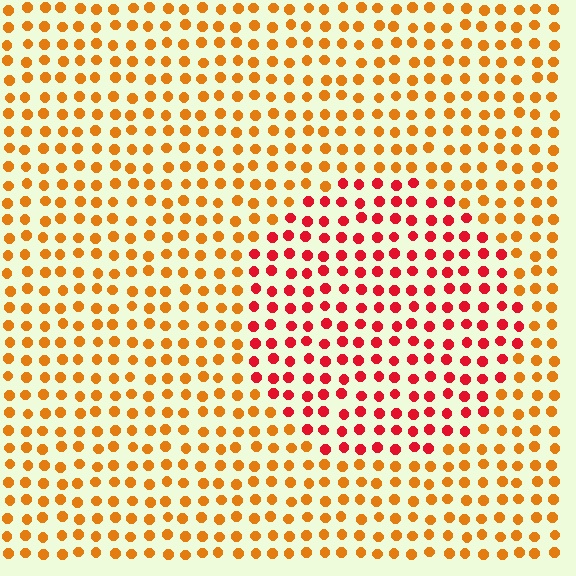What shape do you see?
I see a circle.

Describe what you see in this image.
The image is filled with small orange elements in a uniform arrangement. A circle-shaped region is visible where the elements are tinted to a slightly different hue, forming a subtle color boundary.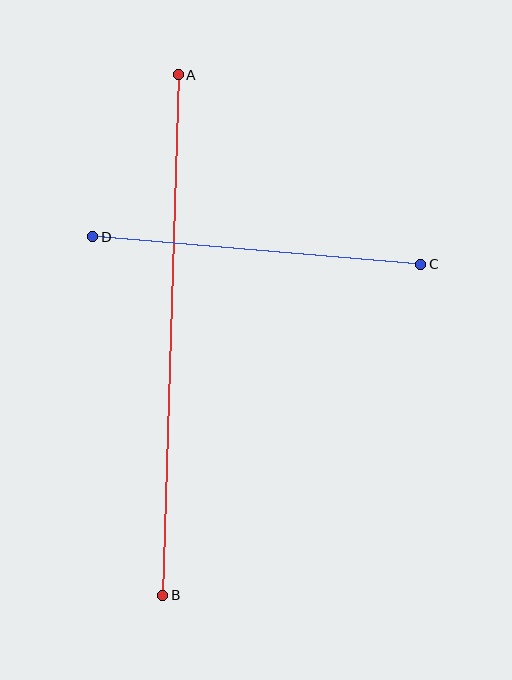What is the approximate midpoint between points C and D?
The midpoint is at approximately (257, 251) pixels.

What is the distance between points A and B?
The distance is approximately 521 pixels.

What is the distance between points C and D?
The distance is approximately 330 pixels.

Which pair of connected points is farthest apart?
Points A and B are farthest apart.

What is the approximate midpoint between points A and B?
The midpoint is at approximately (170, 335) pixels.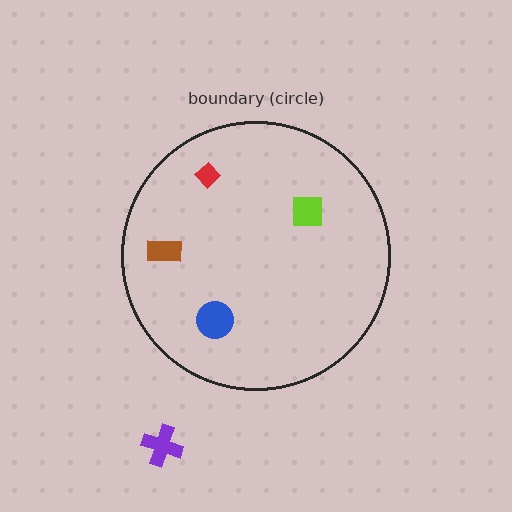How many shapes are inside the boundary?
4 inside, 1 outside.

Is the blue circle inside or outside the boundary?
Inside.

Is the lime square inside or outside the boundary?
Inside.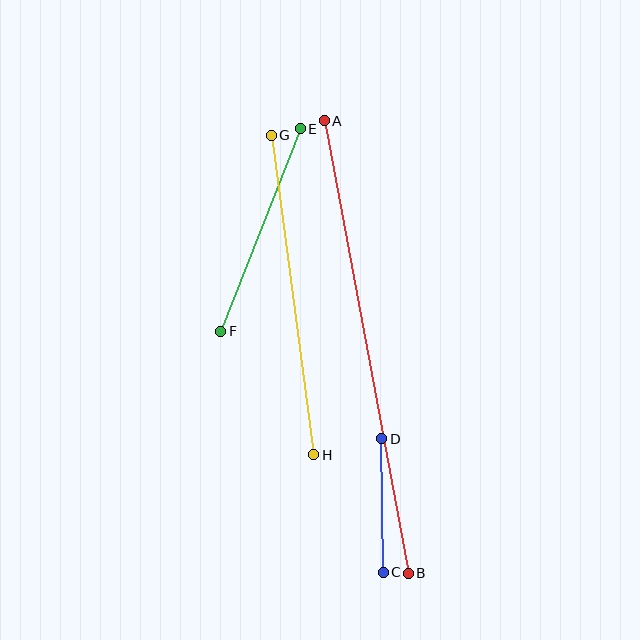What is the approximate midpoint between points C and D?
The midpoint is at approximately (382, 506) pixels.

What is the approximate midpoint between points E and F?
The midpoint is at approximately (260, 230) pixels.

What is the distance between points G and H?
The distance is approximately 322 pixels.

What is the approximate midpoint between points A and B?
The midpoint is at approximately (366, 347) pixels.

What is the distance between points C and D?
The distance is approximately 133 pixels.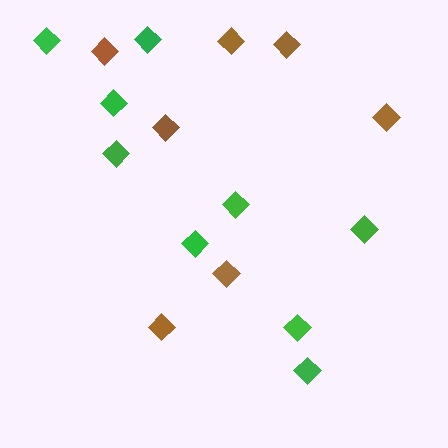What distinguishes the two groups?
There are 2 groups: one group of brown diamonds (7) and one group of green diamonds (9).